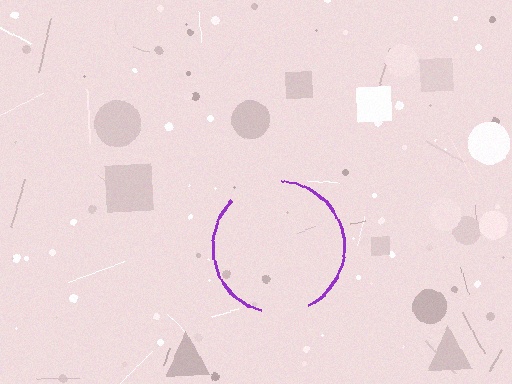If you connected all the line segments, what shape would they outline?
They would outline a circle.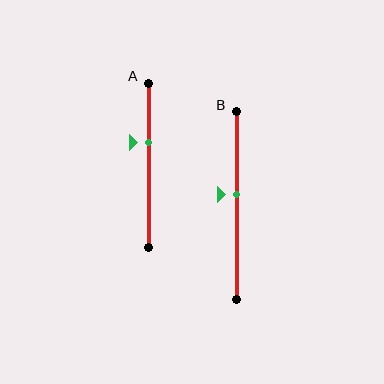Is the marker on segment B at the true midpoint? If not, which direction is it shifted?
No, the marker on segment B is shifted upward by about 6% of the segment length.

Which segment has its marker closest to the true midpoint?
Segment B has its marker closest to the true midpoint.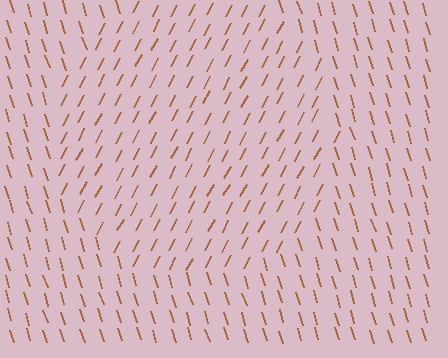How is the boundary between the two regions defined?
The boundary is defined purely by a change in line orientation (approximately 45 degrees difference). All lines are the same color and thickness.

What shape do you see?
I see a circle.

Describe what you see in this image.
The image is filled with small brown line segments. A circle region in the image has lines oriented differently from the surrounding lines, creating a visible texture boundary.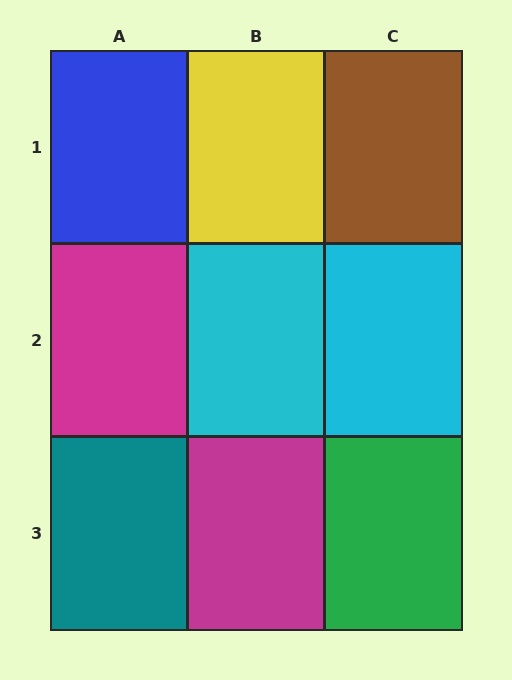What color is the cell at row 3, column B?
Magenta.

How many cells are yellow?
1 cell is yellow.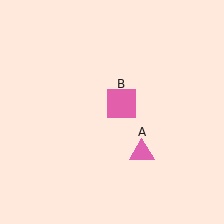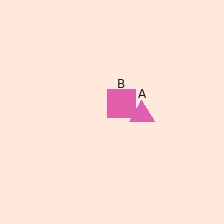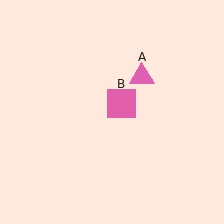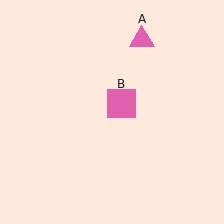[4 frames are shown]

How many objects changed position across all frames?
1 object changed position: pink triangle (object A).